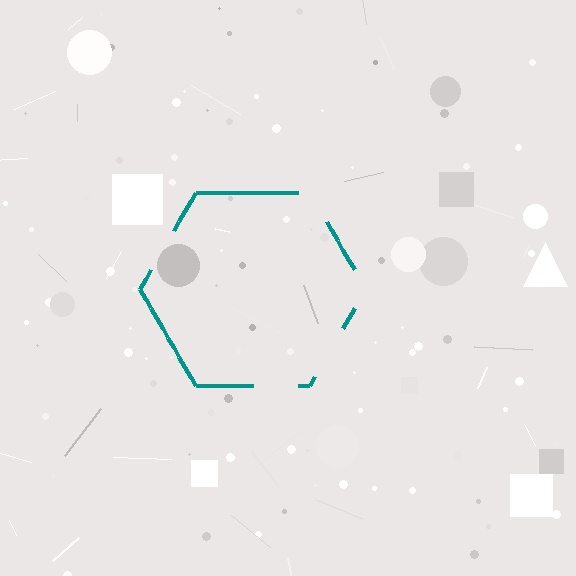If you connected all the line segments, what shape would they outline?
They would outline a hexagon.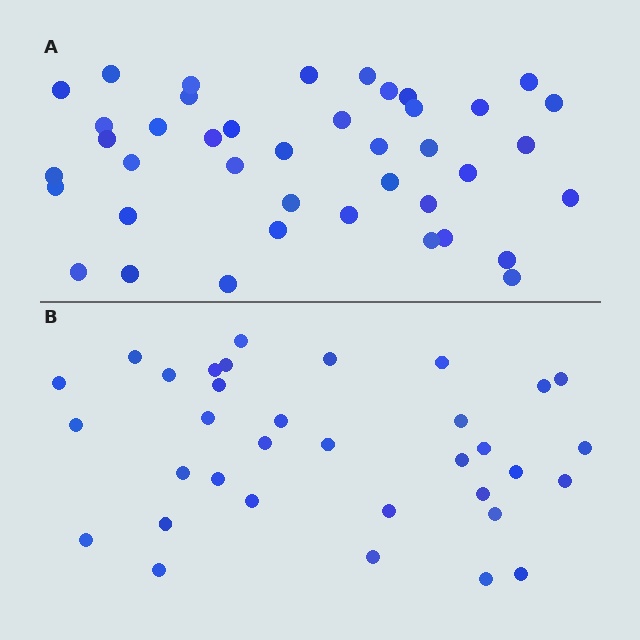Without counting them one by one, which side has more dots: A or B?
Region A (the top region) has more dots.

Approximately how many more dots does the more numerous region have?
Region A has roughly 8 or so more dots than region B.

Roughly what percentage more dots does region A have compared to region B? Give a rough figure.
About 20% more.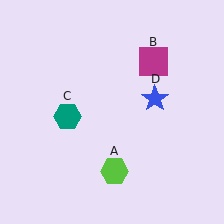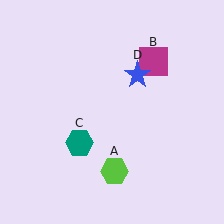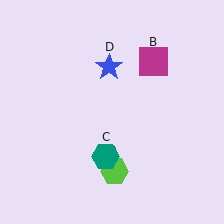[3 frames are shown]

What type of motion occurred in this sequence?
The teal hexagon (object C), blue star (object D) rotated counterclockwise around the center of the scene.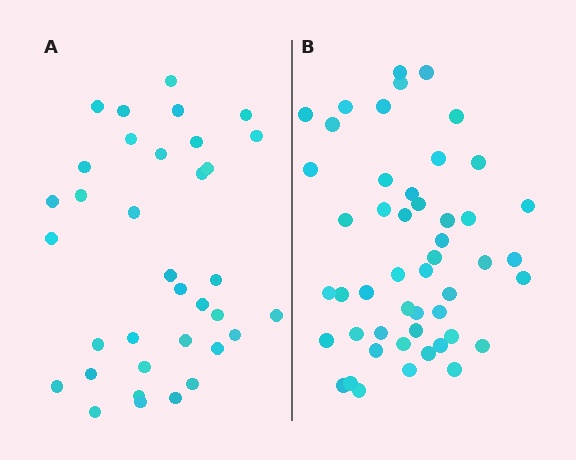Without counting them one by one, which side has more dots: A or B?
Region B (the right region) has more dots.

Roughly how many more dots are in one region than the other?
Region B has approximately 15 more dots than region A.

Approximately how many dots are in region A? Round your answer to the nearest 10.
About 40 dots. (The exact count is 35, which rounds to 40.)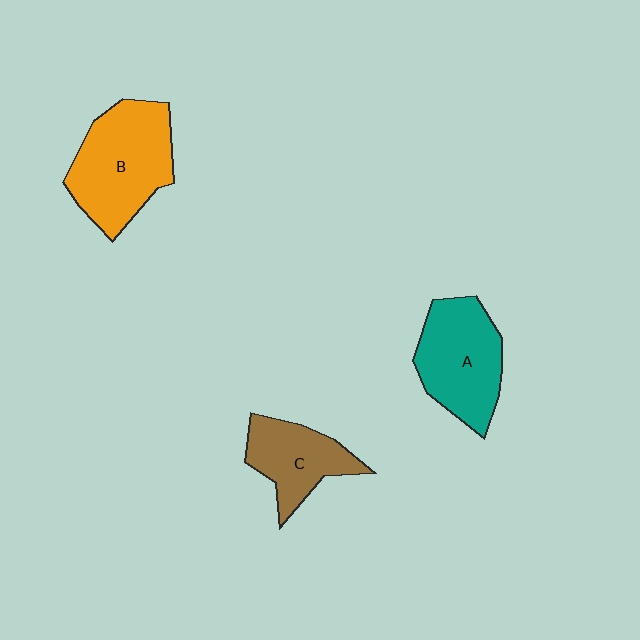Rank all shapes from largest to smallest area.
From largest to smallest: B (orange), A (teal), C (brown).